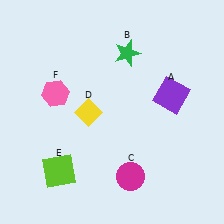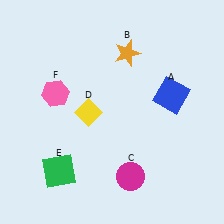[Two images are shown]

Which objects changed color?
A changed from purple to blue. B changed from green to orange. E changed from lime to green.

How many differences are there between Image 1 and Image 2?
There are 3 differences between the two images.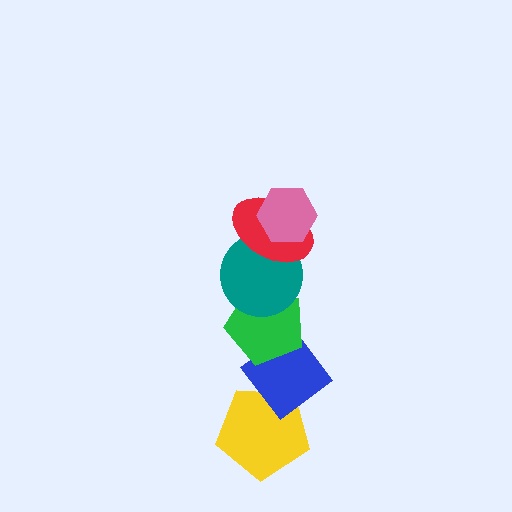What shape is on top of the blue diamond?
The green pentagon is on top of the blue diamond.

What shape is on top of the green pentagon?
The teal circle is on top of the green pentagon.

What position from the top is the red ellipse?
The red ellipse is 2nd from the top.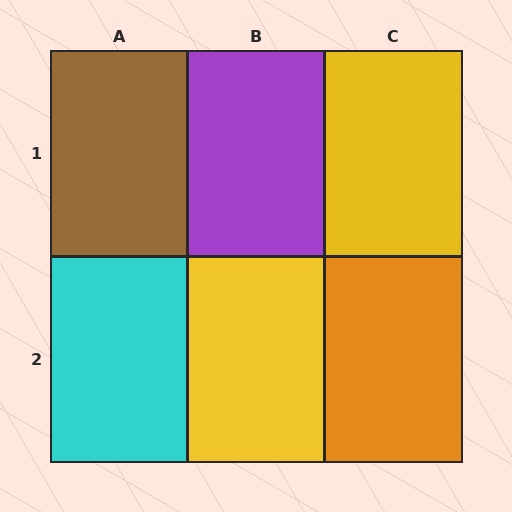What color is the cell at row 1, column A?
Brown.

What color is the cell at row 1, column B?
Purple.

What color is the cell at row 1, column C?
Yellow.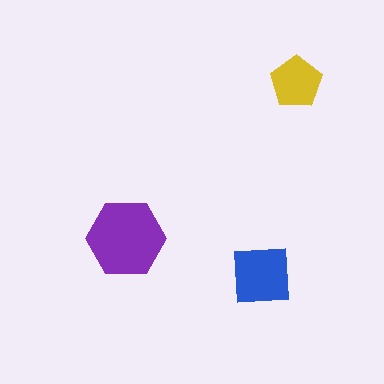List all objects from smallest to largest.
The yellow pentagon, the blue square, the purple hexagon.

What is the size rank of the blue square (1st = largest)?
2nd.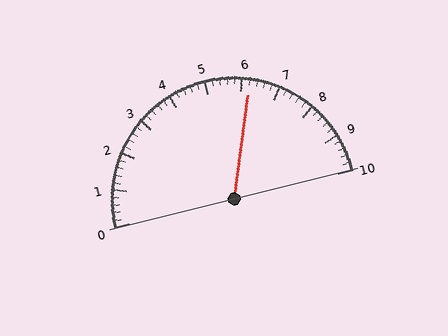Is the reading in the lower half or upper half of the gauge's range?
The reading is in the upper half of the range (0 to 10).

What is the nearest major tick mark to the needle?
The nearest major tick mark is 6.